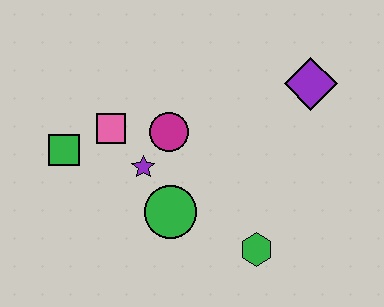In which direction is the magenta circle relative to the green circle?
The magenta circle is above the green circle.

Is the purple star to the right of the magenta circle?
No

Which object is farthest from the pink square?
The purple diamond is farthest from the pink square.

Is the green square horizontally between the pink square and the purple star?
No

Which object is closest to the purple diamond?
The magenta circle is closest to the purple diamond.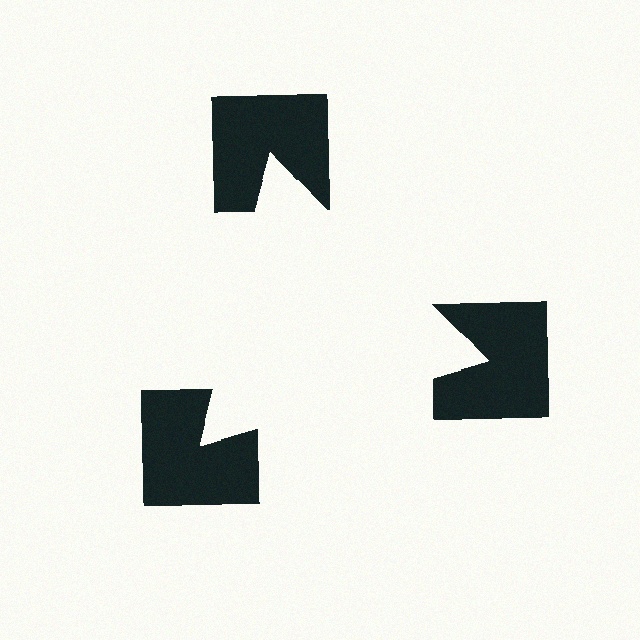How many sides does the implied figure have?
3 sides.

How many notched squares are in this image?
There are 3 — one at each vertex of the illusory triangle.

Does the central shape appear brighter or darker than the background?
It typically appears slightly brighter than the background, even though no actual brightness change is drawn.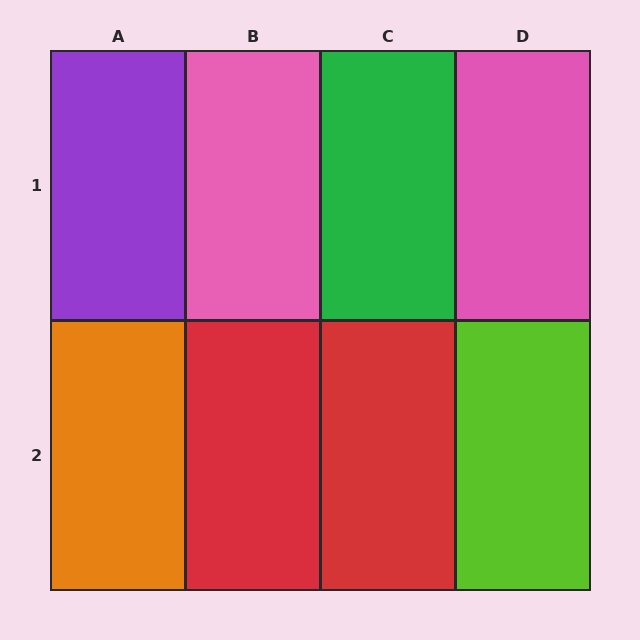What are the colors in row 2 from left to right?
Orange, red, red, lime.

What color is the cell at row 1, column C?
Green.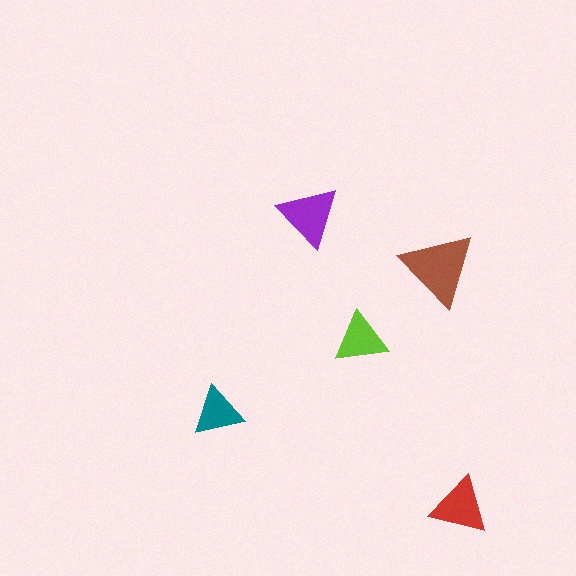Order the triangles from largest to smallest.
the brown one, the purple one, the red one, the lime one, the teal one.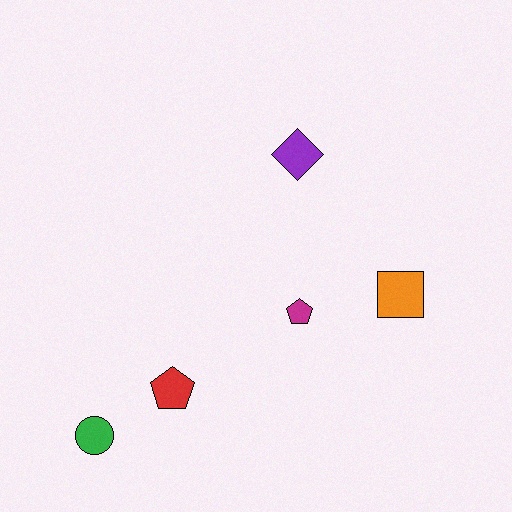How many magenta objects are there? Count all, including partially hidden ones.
There is 1 magenta object.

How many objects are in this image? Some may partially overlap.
There are 5 objects.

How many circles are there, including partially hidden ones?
There is 1 circle.